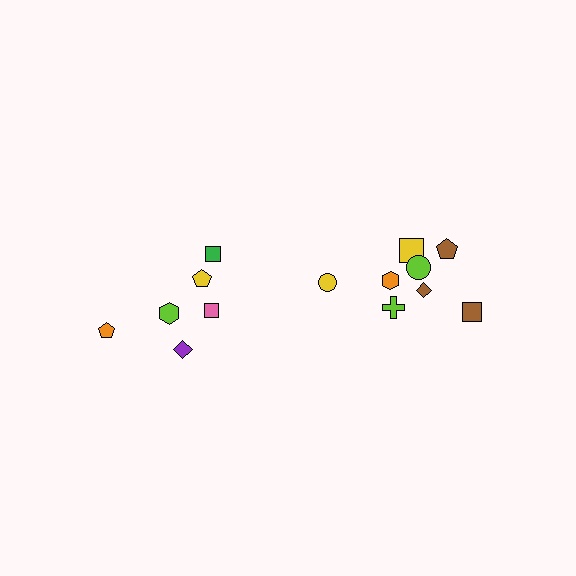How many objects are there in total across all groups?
There are 14 objects.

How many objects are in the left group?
There are 6 objects.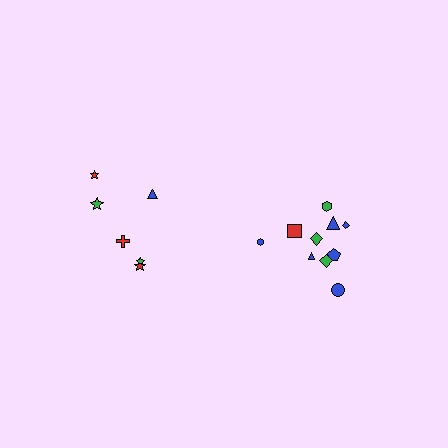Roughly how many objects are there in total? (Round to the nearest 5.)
Roughly 15 objects in total.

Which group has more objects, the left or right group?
The right group.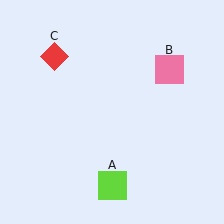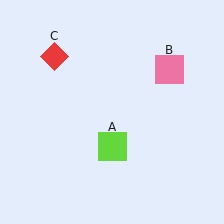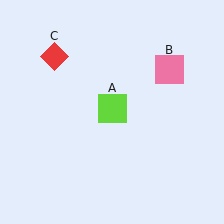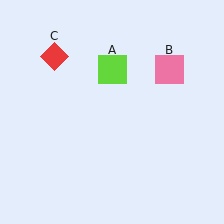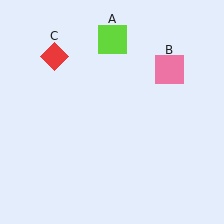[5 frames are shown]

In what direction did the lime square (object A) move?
The lime square (object A) moved up.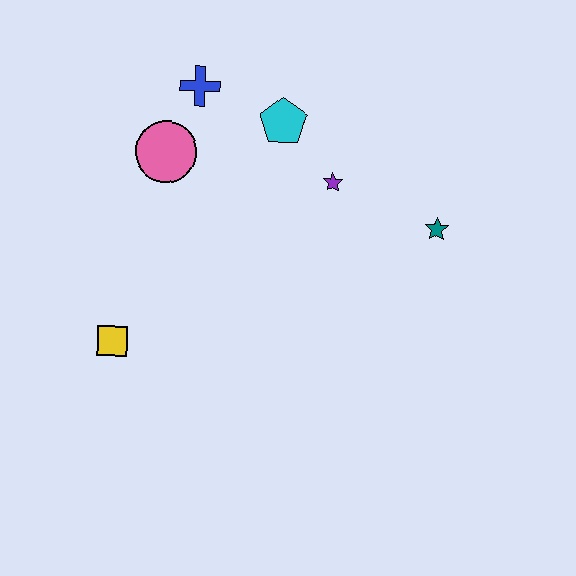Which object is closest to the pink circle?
The blue cross is closest to the pink circle.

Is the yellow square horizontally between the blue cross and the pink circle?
No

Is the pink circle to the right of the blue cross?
No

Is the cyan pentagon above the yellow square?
Yes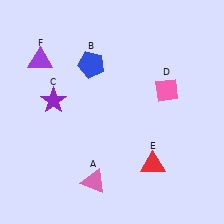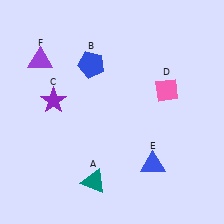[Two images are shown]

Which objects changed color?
A changed from pink to teal. E changed from red to blue.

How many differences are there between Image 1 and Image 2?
There are 2 differences between the two images.